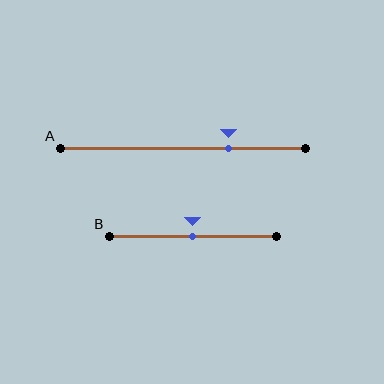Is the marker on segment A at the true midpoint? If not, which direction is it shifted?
No, the marker on segment A is shifted to the right by about 19% of the segment length.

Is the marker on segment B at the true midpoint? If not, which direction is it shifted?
Yes, the marker on segment B is at the true midpoint.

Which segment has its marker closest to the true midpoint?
Segment B has its marker closest to the true midpoint.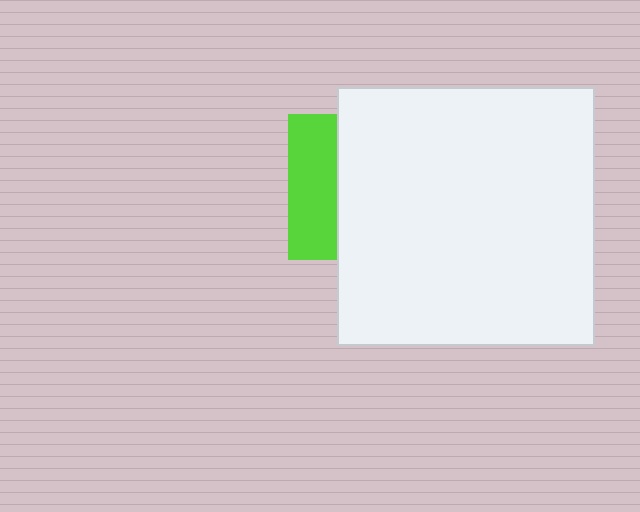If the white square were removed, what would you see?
You would see the complete lime square.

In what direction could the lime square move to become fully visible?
The lime square could move left. That would shift it out from behind the white square entirely.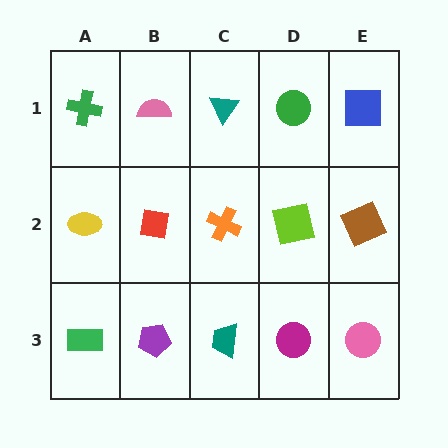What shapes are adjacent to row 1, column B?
A red square (row 2, column B), a green cross (row 1, column A), a teal triangle (row 1, column C).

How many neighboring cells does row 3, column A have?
2.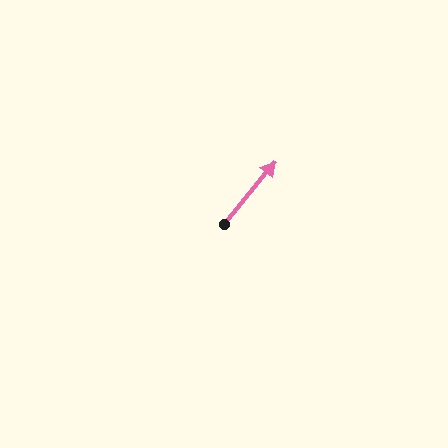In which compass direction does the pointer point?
Northeast.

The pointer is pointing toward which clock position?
Roughly 1 o'clock.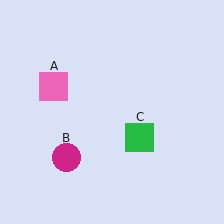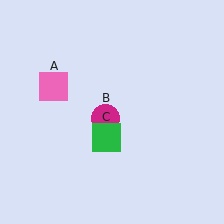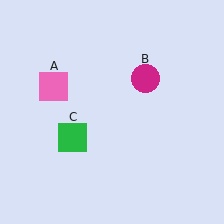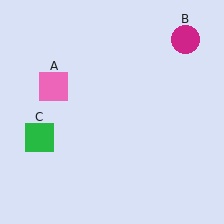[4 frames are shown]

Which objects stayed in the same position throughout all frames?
Pink square (object A) remained stationary.